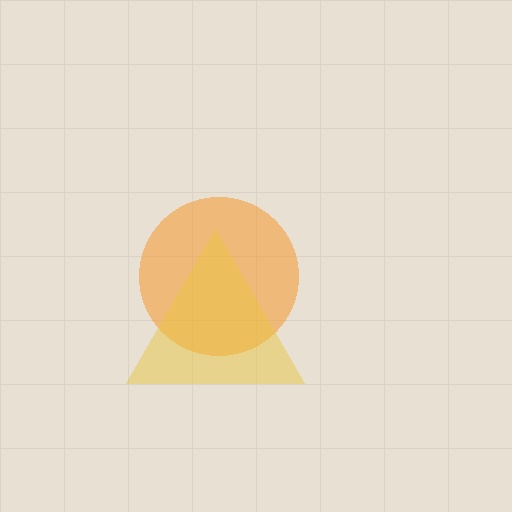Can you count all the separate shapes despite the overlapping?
Yes, there are 2 separate shapes.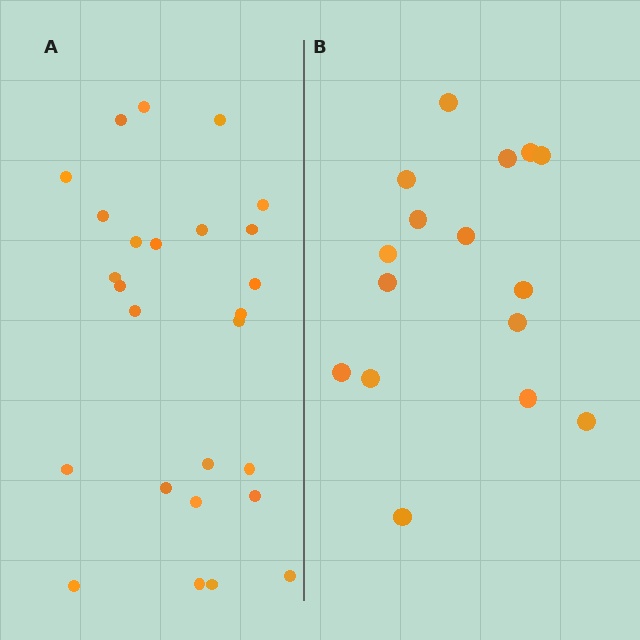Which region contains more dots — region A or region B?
Region A (the left region) has more dots.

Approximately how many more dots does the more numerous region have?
Region A has roughly 10 or so more dots than region B.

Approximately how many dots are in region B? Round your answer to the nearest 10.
About 20 dots. (The exact count is 16, which rounds to 20.)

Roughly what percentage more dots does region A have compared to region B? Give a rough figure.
About 60% more.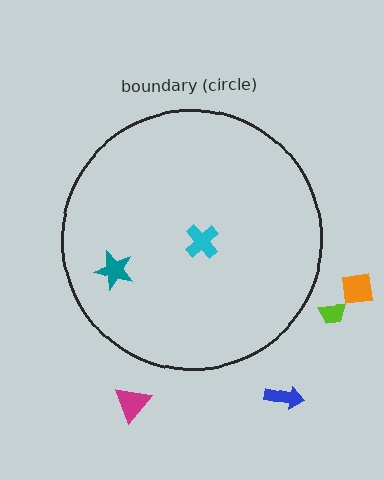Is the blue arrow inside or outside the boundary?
Outside.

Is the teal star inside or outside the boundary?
Inside.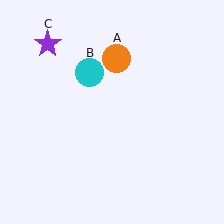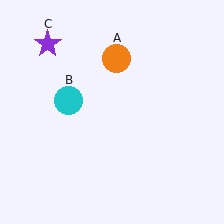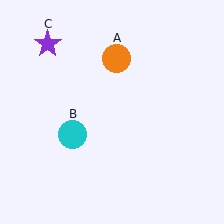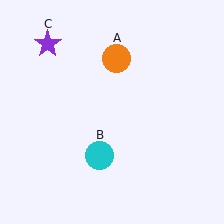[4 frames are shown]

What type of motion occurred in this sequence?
The cyan circle (object B) rotated counterclockwise around the center of the scene.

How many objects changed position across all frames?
1 object changed position: cyan circle (object B).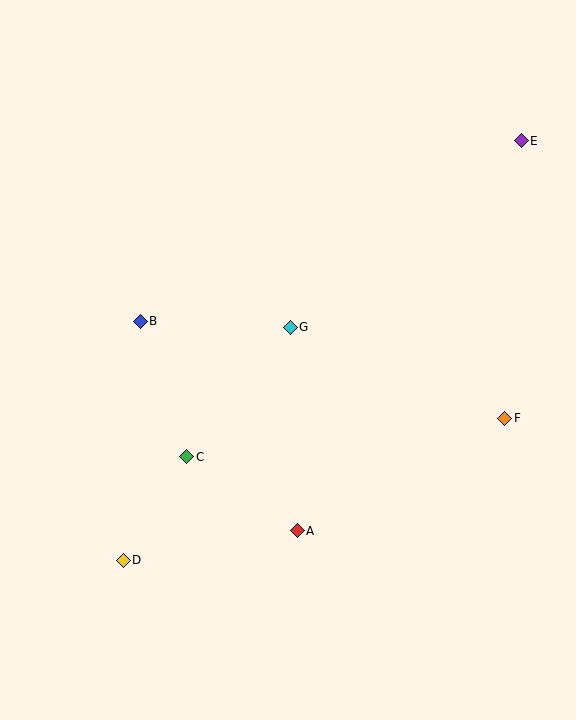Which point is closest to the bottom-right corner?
Point F is closest to the bottom-right corner.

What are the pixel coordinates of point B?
Point B is at (140, 321).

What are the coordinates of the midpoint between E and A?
The midpoint between E and A is at (409, 336).